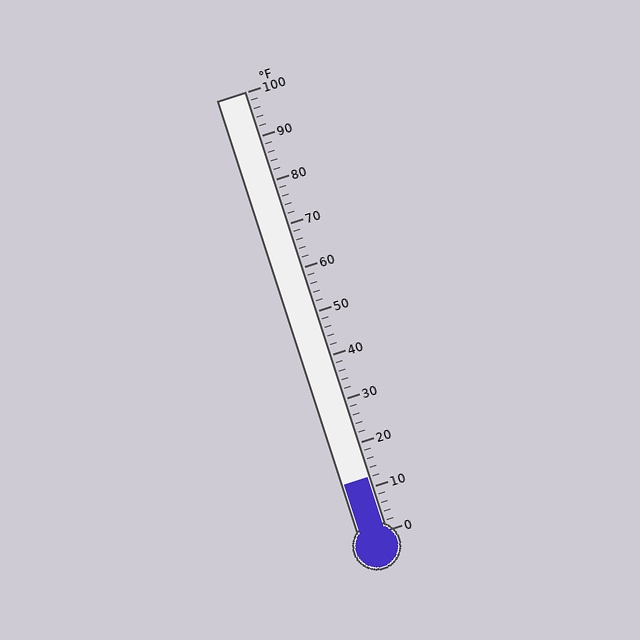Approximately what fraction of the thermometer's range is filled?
The thermometer is filled to approximately 10% of its range.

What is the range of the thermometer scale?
The thermometer scale ranges from 0°F to 100°F.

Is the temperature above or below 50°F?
The temperature is below 50°F.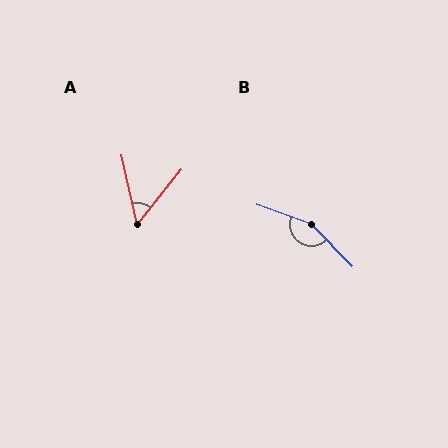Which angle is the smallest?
A, at approximately 51 degrees.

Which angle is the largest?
B, at approximately 154 degrees.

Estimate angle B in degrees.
Approximately 154 degrees.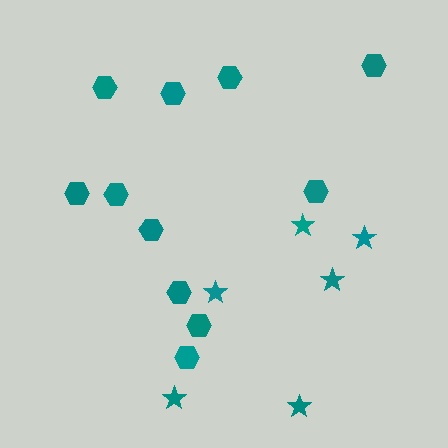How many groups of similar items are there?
There are 2 groups: one group of hexagons (11) and one group of stars (6).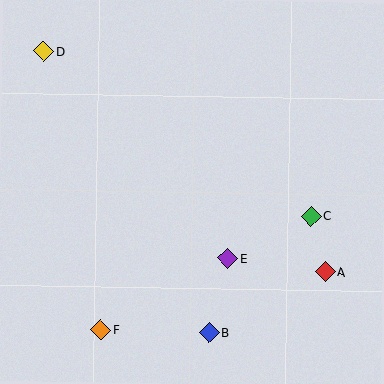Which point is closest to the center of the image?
Point E at (227, 258) is closest to the center.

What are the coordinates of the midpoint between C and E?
The midpoint between C and E is at (269, 237).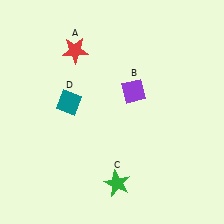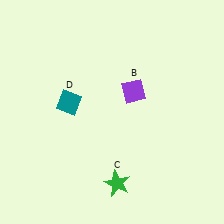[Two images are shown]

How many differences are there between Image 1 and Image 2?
There is 1 difference between the two images.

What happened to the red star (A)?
The red star (A) was removed in Image 2. It was in the top-left area of Image 1.